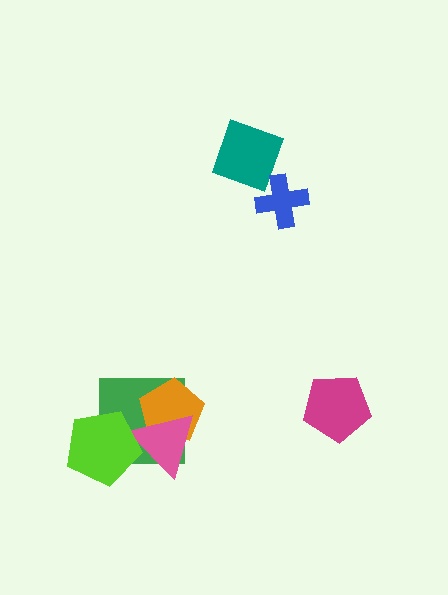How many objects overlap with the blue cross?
1 object overlaps with the blue cross.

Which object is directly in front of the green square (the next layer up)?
The orange pentagon is directly in front of the green square.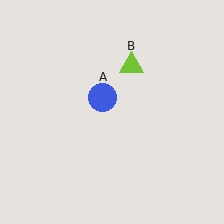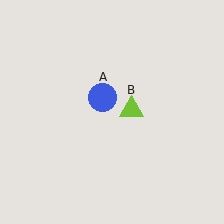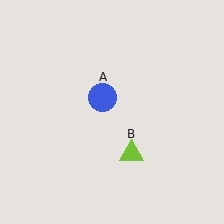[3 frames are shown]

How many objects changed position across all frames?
1 object changed position: lime triangle (object B).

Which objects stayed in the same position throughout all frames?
Blue circle (object A) remained stationary.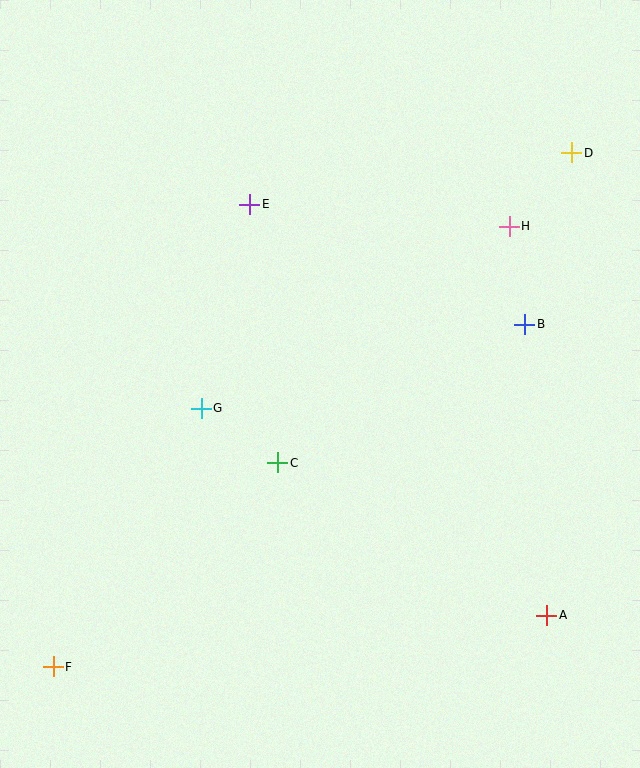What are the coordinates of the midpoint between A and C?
The midpoint between A and C is at (412, 539).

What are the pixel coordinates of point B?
Point B is at (525, 324).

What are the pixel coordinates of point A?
Point A is at (547, 615).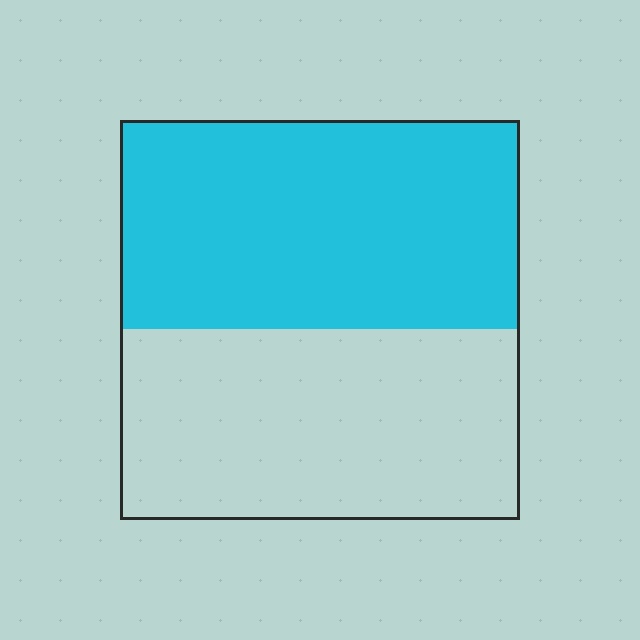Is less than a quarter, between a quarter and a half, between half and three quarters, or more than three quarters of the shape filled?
Between half and three quarters.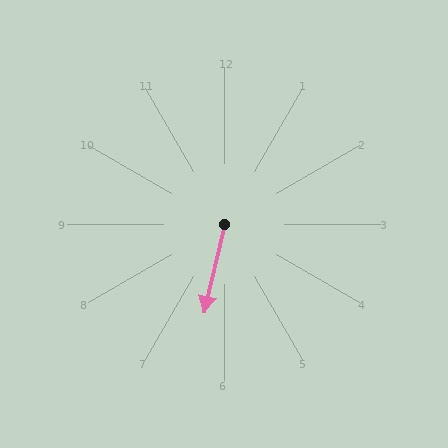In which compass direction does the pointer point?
South.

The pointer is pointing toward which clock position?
Roughly 6 o'clock.